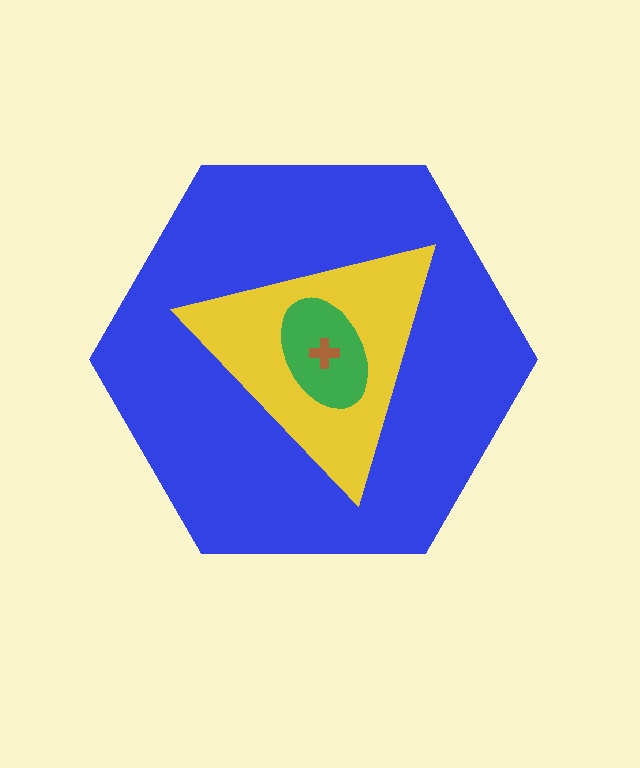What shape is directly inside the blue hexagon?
The yellow triangle.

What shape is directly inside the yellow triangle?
The green ellipse.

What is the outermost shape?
The blue hexagon.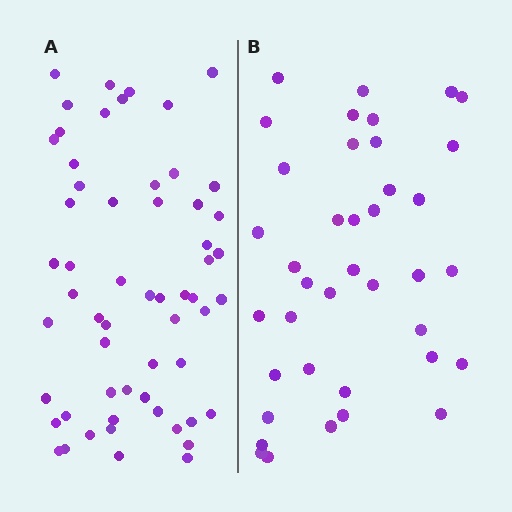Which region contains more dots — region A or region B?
Region A (the left region) has more dots.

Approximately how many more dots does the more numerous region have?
Region A has approximately 20 more dots than region B.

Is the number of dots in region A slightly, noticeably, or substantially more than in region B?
Region A has substantially more. The ratio is roughly 1.5 to 1.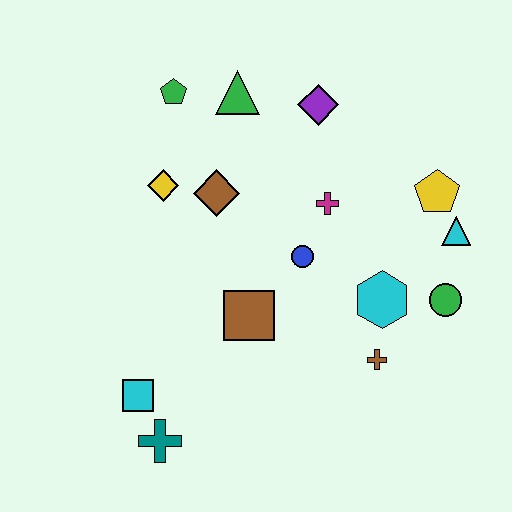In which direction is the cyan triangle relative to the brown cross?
The cyan triangle is above the brown cross.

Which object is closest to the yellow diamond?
The brown diamond is closest to the yellow diamond.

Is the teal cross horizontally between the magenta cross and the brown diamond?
No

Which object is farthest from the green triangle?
The teal cross is farthest from the green triangle.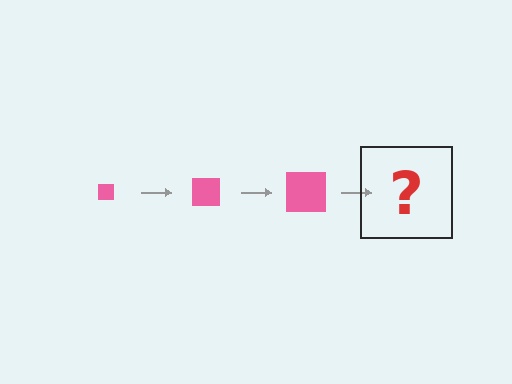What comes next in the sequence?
The next element should be a pink square, larger than the previous one.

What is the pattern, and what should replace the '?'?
The pattern is that the square gets progressively larger each step. The '?' should be a pink square, larger than the previous one.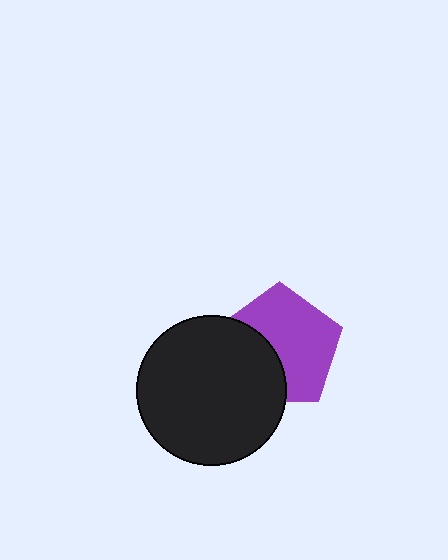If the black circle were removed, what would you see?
You would see the complete purple pentagon.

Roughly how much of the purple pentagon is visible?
About half of it is visible (roughly 63%).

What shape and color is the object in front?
The object in front is a black circle.